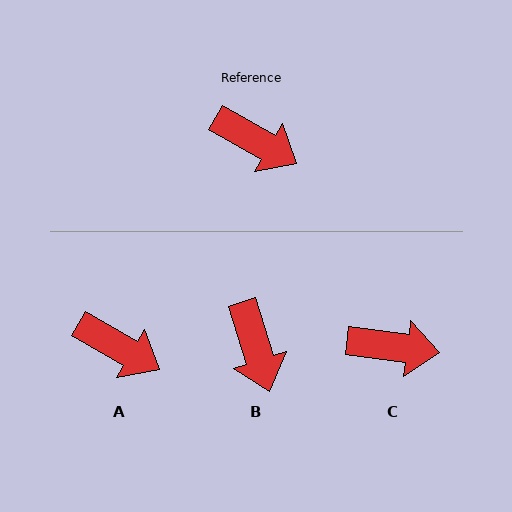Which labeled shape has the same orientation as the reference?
A.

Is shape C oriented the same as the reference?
No, it is off by about 22 degrees.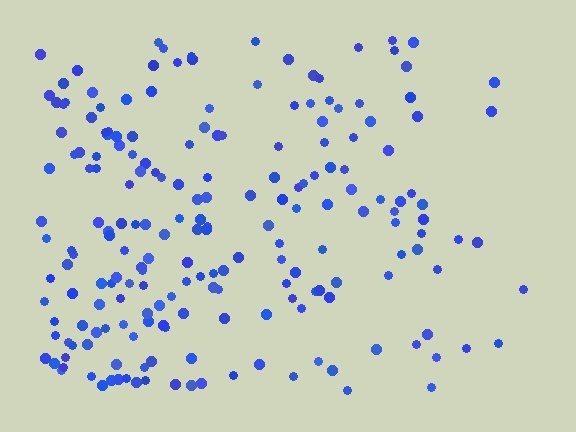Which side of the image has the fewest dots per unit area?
The right.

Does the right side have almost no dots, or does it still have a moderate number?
Still a moderate number, just noticeably fewer than the left.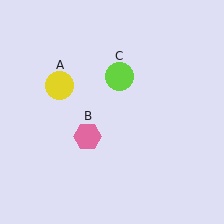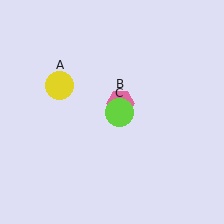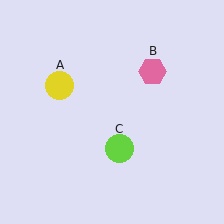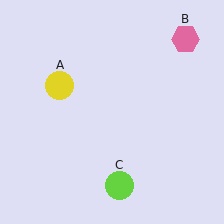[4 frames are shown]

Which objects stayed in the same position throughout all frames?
Yellow circle (object A) remained stationary.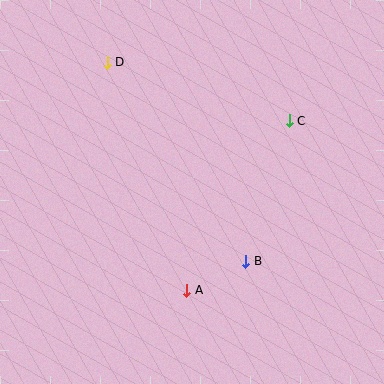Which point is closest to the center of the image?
Point B at (246, 261) is closest to the center.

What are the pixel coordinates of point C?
Point C is at (289, 121).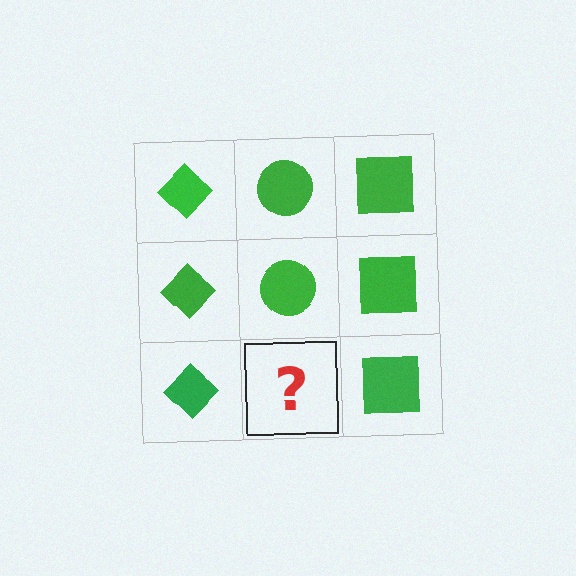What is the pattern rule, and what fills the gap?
The rule is that each column has a consistent shape. The gap should be filled with a green circle.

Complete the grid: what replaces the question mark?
The question mark should be replaced with a green circle.